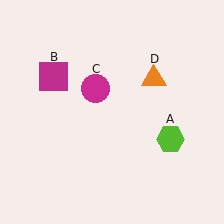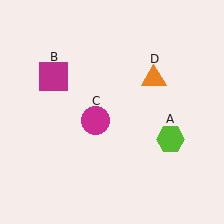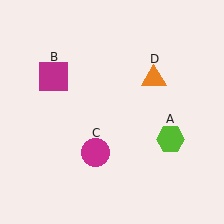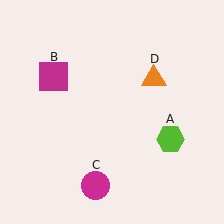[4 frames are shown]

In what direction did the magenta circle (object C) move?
The magenta circle (object C) moved down.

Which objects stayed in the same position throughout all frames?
Lime hexagon (object A) and magenta square (object B) and orange triangle (object D) remained stationary.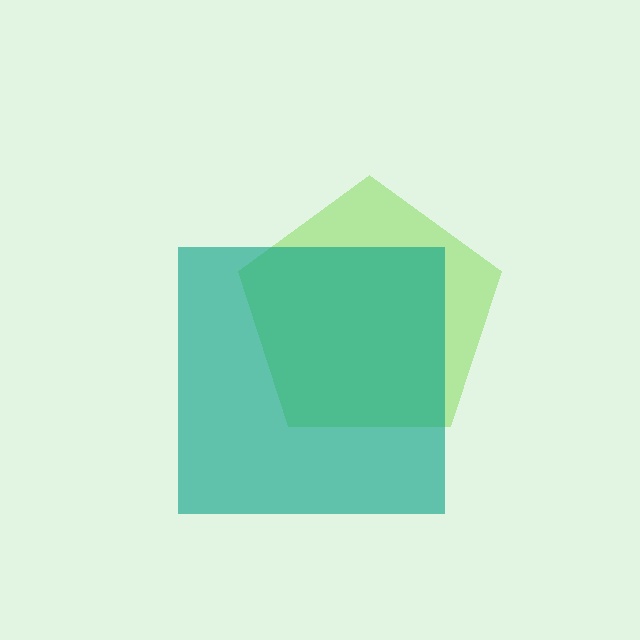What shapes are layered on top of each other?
The layered shapes are: a lime pentagon, a teal square.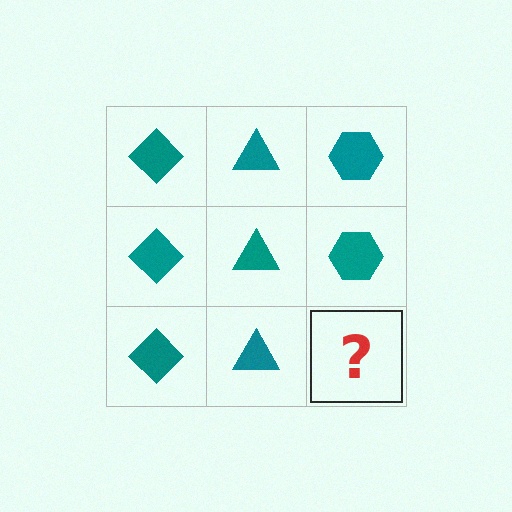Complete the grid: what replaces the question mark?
The question mark should be replaced with a teal hexagon.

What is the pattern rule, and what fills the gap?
The rule is that each column has a consistent shape. The gap should be filled with a teal hexagon.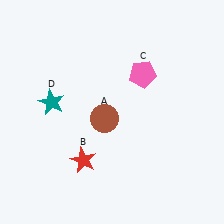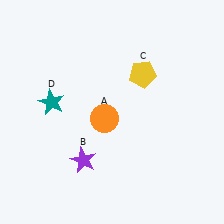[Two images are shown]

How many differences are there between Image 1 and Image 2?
There are 3 differences between the two images.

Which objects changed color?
A changed from brown to orange. B changed from red to purple. C changed from pink to yellow.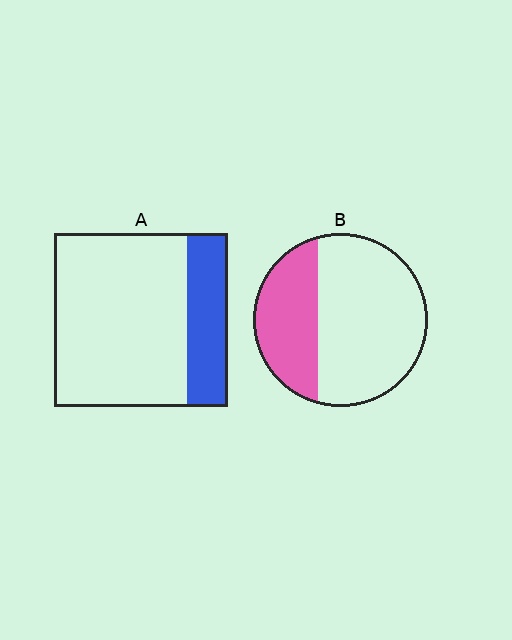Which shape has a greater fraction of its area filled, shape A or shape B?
Shape B.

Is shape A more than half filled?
No.